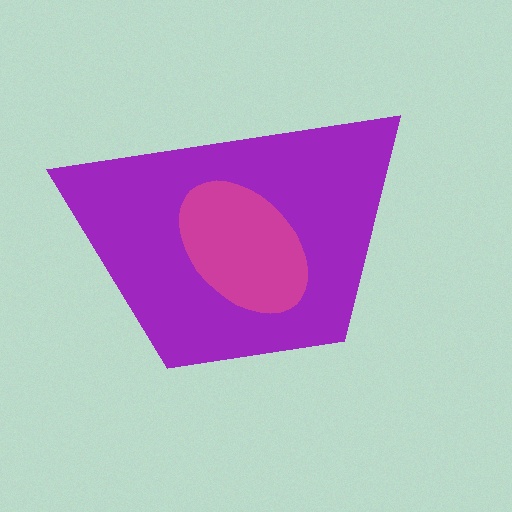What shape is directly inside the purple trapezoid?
The magenta ellipse.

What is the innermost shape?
The magenta ellipse.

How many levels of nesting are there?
2.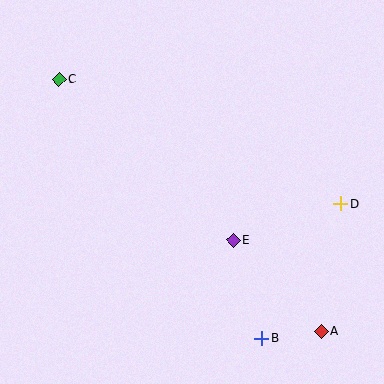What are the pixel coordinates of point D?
Point D is at (341, 204).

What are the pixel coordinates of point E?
Point E is at (234, 240).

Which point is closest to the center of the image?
Point E at (234, 240) is closest to the center.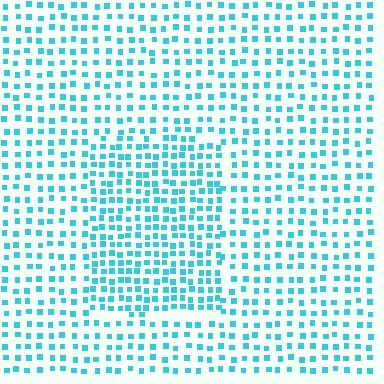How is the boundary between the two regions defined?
The boundary is defined by a change in element density (approximately 1.6x ratio). All elements are the same color, size, and shape.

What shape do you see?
I see a rectangle.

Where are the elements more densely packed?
The elements are more densely packed inside the rectangle boundary.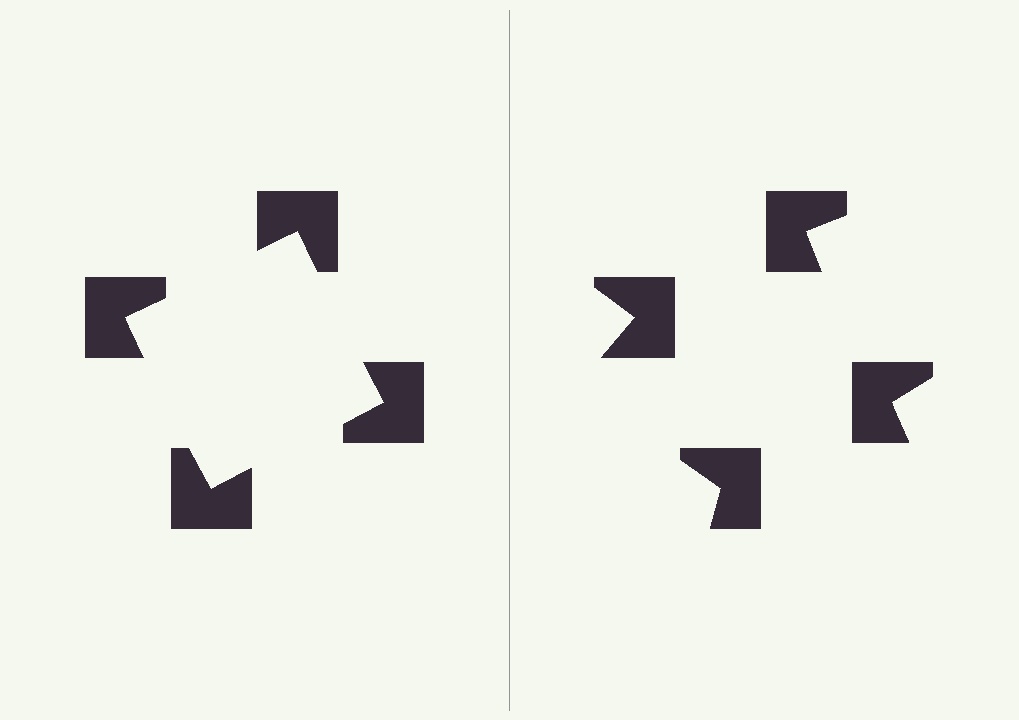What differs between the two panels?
The notched squares are positioned identically on both sides; only the wedge orientations differ. On the left they align to a square; on the right they are misaligned.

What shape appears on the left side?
An illusory square.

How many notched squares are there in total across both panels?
8 — 4 on each side.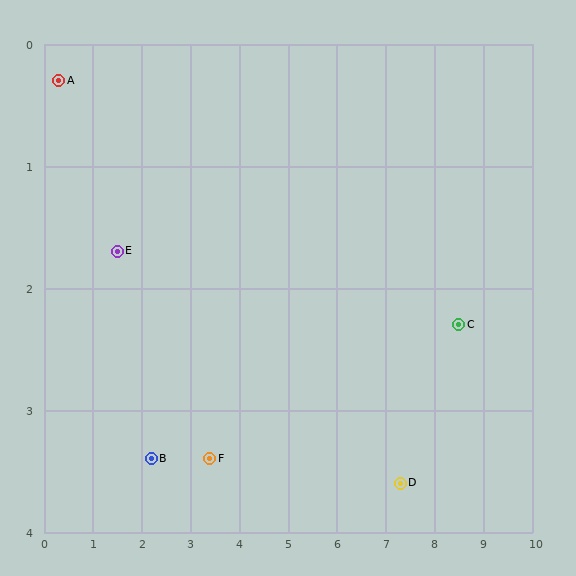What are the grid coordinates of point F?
Point F is at approximately (3.4, 3.4).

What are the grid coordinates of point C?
Point C is at approximately (8.5, 2.3).